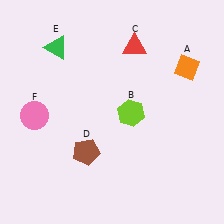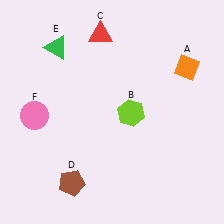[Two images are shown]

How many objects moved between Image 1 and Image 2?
2 objects moved between the two images.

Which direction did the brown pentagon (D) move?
The brown pentagon (D) moved down.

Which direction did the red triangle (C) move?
The red triangle (C) moved left.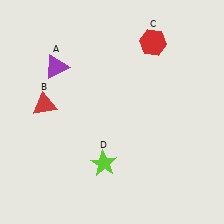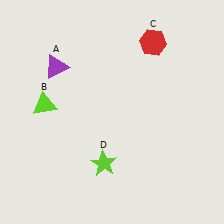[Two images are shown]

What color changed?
The triangle (B) changed from red in Image 1 to lime in Image 2.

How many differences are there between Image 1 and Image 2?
There is 1 difference between the two images.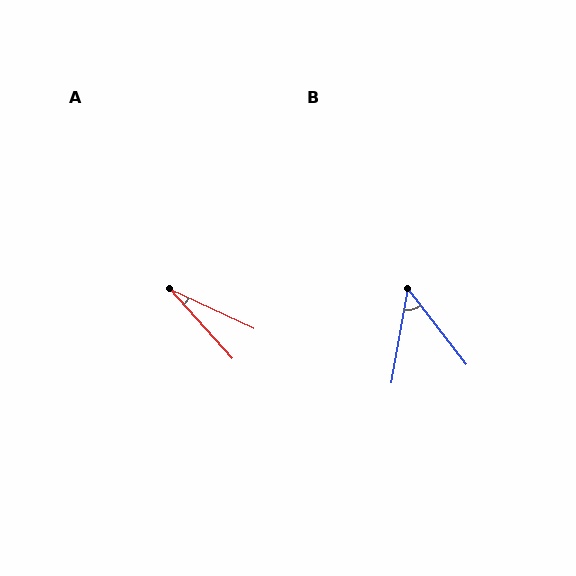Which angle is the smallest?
A, at approximately 23 degrees.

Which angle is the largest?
B, at approximately 47 degrees.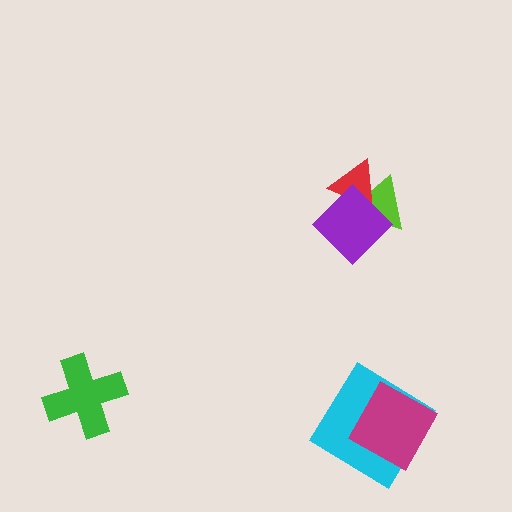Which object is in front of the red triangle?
The purple diamond is in front of the red triangle.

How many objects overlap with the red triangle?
2 objects overlap with the red triangle.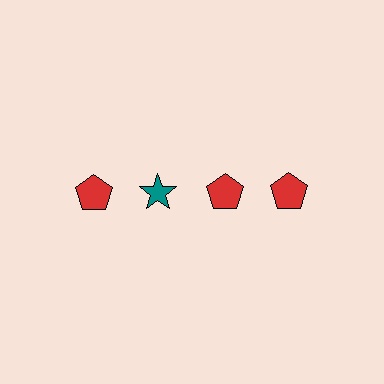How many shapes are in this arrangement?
There are 4 shapes arranged in a grid pattern.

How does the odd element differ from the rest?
It differs in both color (teal instead of red) and shape (star instead of pentagon).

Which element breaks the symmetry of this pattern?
The teal star in the top row, second from left column breaks the symmetry. All other shapes are red pentagons.